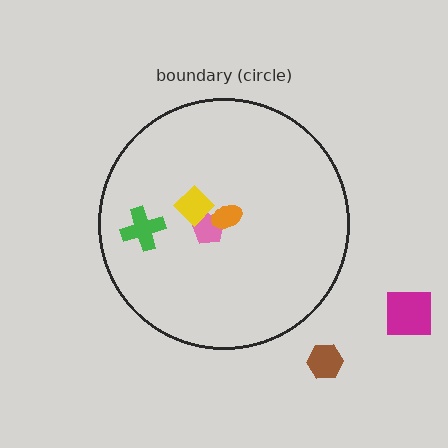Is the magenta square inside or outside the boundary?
Outside.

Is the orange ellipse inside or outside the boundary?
Inside.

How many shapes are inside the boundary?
4 inside, 2 outside.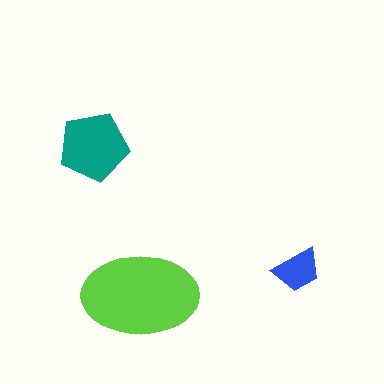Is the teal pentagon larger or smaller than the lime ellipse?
Smaller.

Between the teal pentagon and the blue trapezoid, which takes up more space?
The teal pentagon.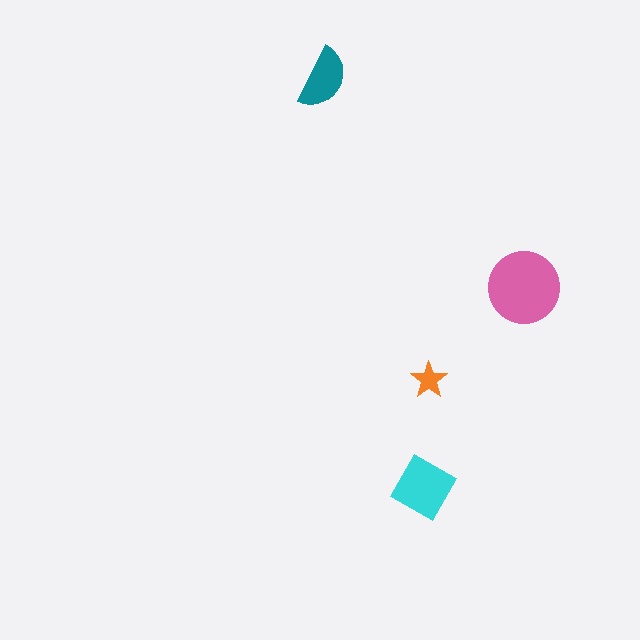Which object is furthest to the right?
The pink circle is rightmost.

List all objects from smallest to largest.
The orange star, the teal semicircle, the cyan diamond, the pink circle.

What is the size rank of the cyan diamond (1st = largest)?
2nd.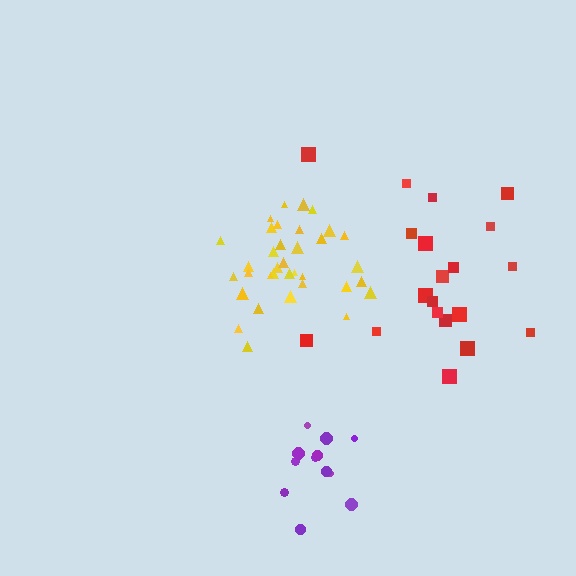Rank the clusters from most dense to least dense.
yellow, purple, red.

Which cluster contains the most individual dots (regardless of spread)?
Yellow (35).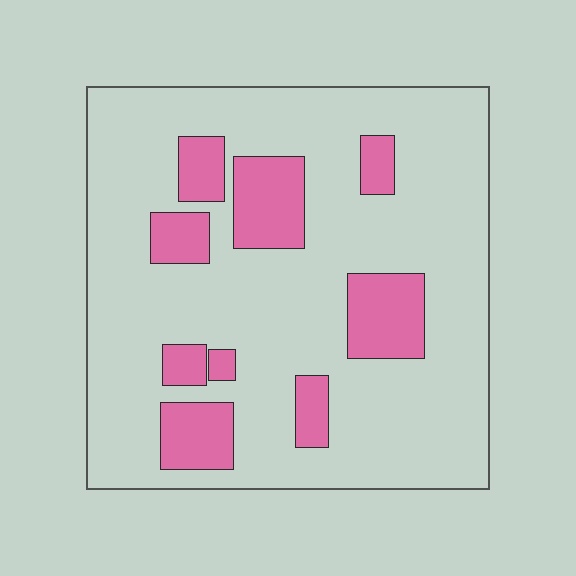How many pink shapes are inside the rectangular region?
9.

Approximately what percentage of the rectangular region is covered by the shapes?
Approximately 20%.